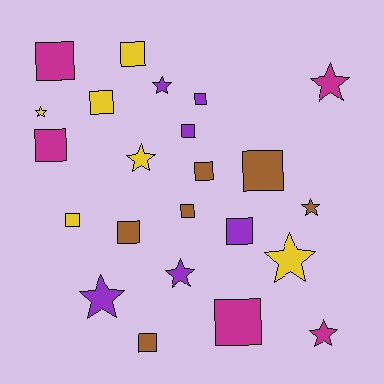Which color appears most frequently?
Purple, with 6 objects.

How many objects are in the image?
There are 23 objects.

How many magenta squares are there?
There are 3 magenta squares.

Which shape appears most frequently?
Square, with 14 objects.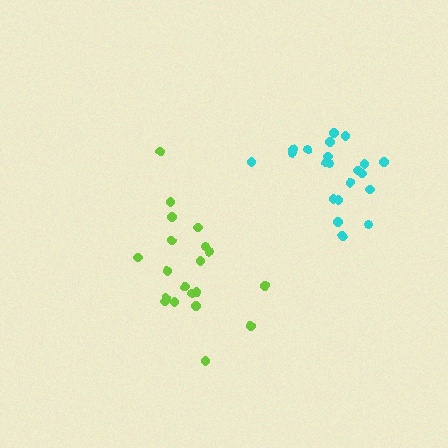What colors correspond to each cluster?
The clusters are colored: lime, cyan.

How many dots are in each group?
Group 1: 20 dots, Group 2: 21 dots (41 total).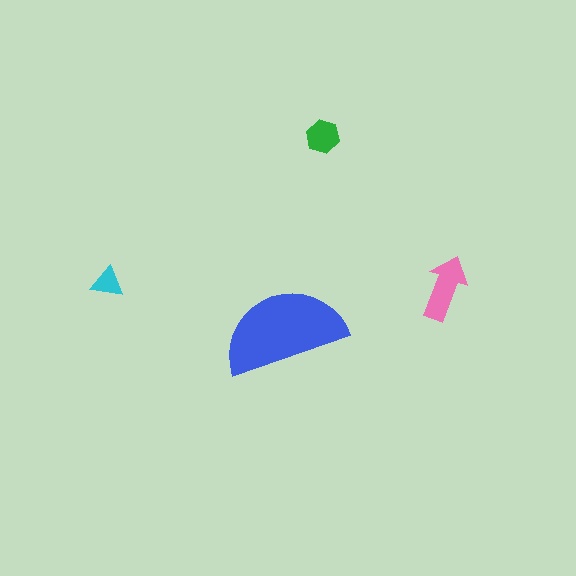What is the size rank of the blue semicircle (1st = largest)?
1st.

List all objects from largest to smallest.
The blue semicircle, the pink arrow, the green hexagon, the cyan triangle.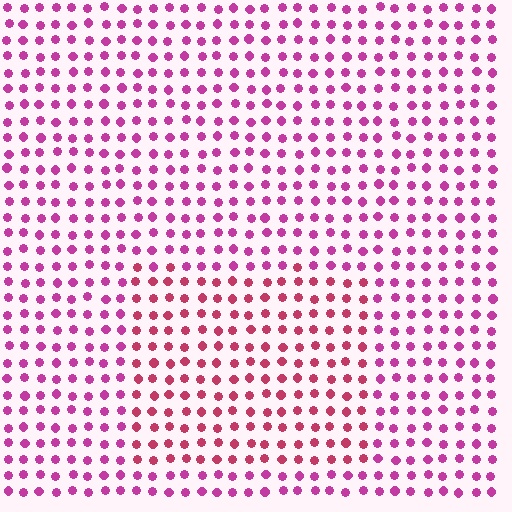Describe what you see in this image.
The image is filled with small magenta elements in a uniform arrangement. A rectangle-shaped region is visible where the elements are tinted to a slightly different hue, forming a subtle color boundary.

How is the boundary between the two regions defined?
The boundary is defined purely by a slight shift in hue (about 27 degrees). Spacing, size, and orientation are identical on both sides.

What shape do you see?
I see a rectangle.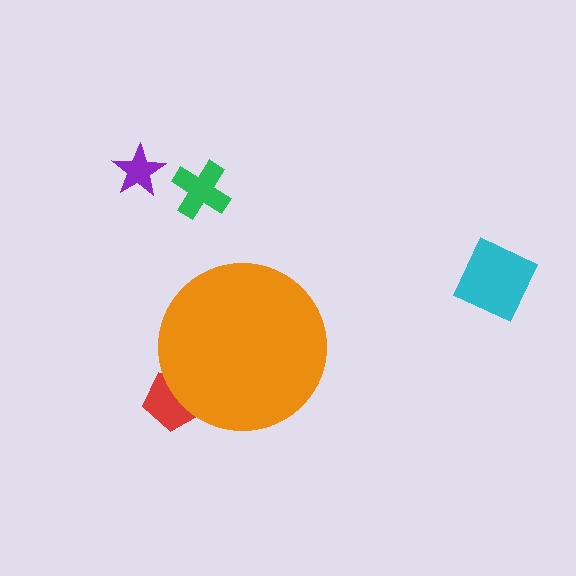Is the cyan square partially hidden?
No, the cyan square is fully visible.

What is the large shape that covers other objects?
An orange circle.